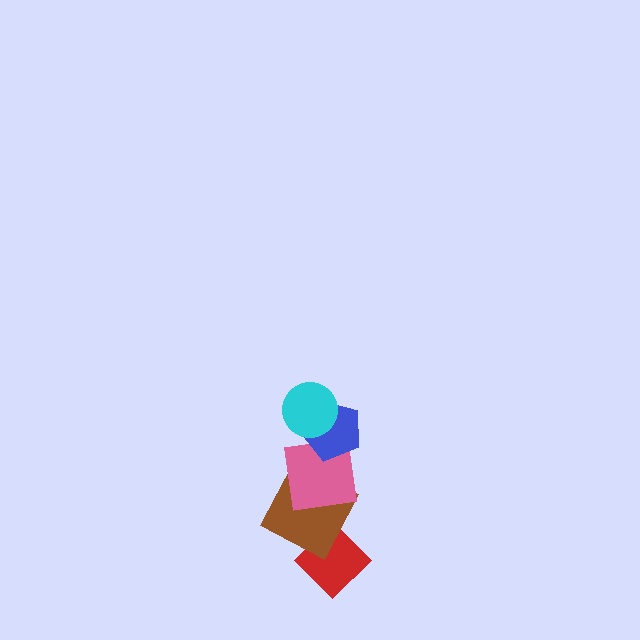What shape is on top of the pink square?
The blue pentagon is on top of the pink square.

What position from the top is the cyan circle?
The cyan circle is 1st from the top.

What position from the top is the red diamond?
The red diamond is 5th from the top.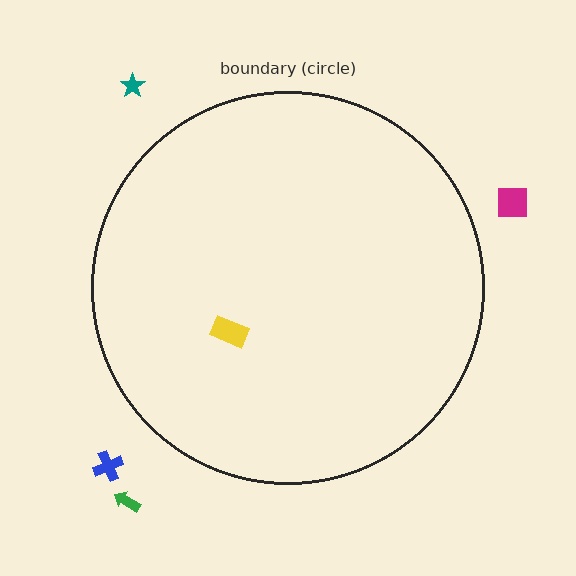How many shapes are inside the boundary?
1 inside, 4 outside.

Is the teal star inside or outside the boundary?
Outside.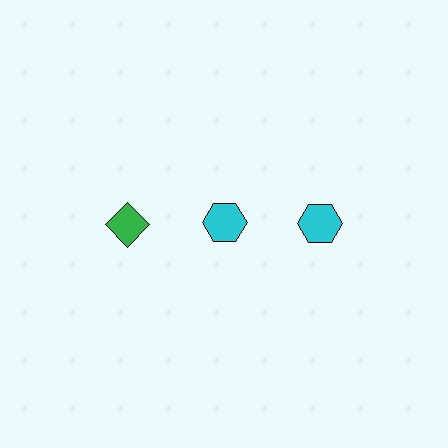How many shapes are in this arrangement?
There are 3 shapes arranged in a grid pattern.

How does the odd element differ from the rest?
It differs in both color (green instead of cyan) and shape (diamond instead of hexagon).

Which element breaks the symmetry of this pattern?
The green diamond in the top row, leftmost column breaks the symmetry. All other shapes are cyan hexagons.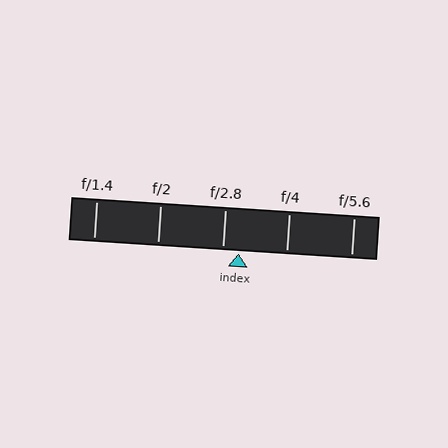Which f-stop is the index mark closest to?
The index mark is closest to f/2.8.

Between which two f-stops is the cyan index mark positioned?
The index mark is between f/2.8 and f/4.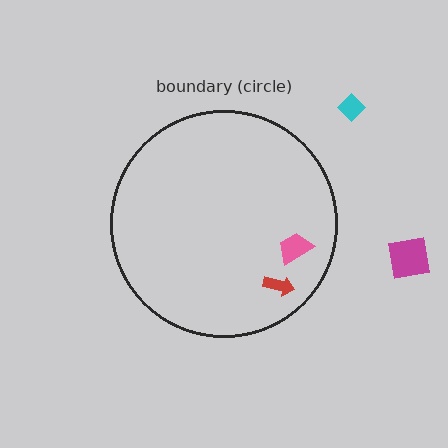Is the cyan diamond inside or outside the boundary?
Outside.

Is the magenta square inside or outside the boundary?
Outside.